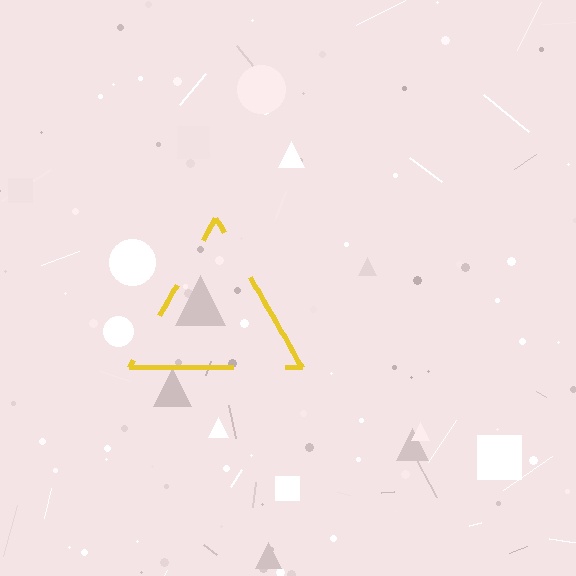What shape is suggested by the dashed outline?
The dashed outline suggests a triangle.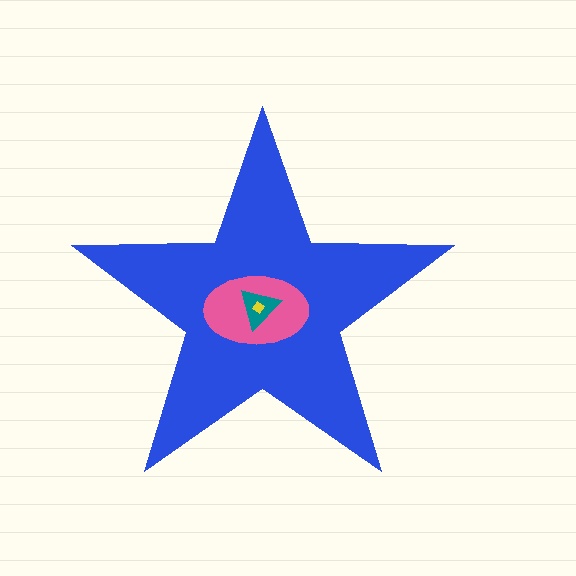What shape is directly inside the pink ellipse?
The teal triangle.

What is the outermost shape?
The blue star.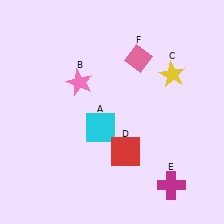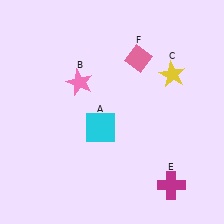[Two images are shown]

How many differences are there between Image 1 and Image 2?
There is 1 difference between the two images.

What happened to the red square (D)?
The red square (D) was removed in Image 2. It was in the bottom-right area of Image 1.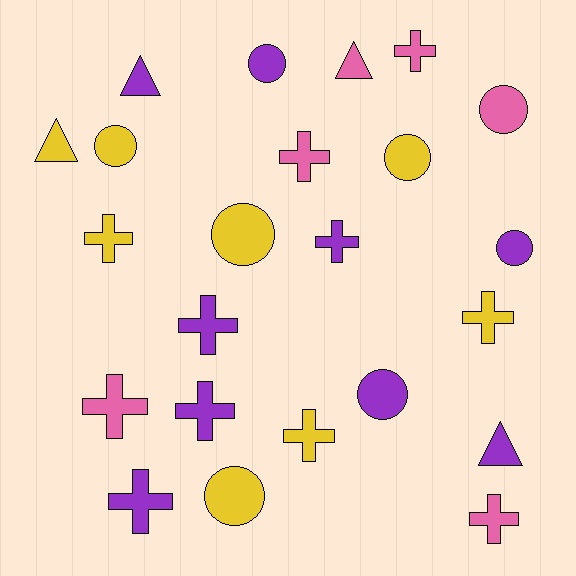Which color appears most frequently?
Purple, with 9 objects.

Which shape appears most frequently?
Cross, with 11 objects.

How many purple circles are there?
There are 3 purple circles.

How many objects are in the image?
There are 23 objects.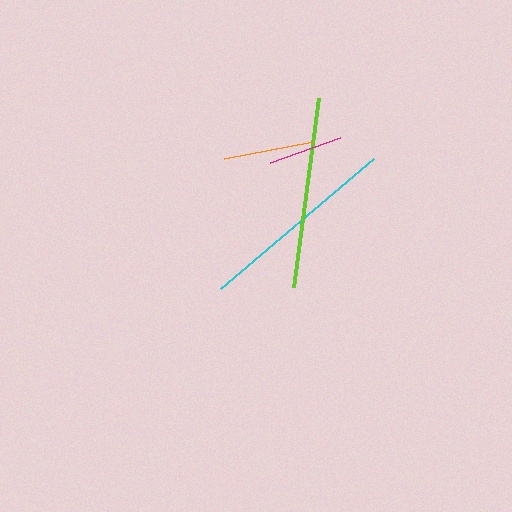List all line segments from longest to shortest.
From longest to shortest: cyan, lime, orange, magenta.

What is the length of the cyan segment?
The cyan segment is approximately 201 pixels long.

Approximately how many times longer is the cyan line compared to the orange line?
The cyan line is approximately 2.2 times the length of the orange line.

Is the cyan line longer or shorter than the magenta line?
The cyan line is longer than the magenta line.